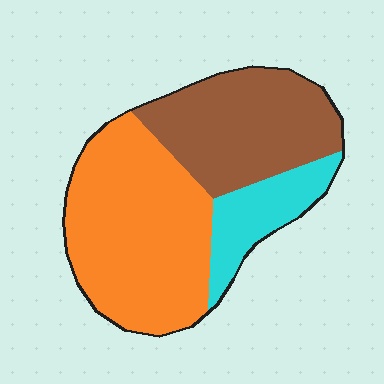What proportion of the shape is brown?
Brown covers roughly 35% of the shape.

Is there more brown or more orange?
Orange.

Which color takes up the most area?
Orange, at roughly 50%.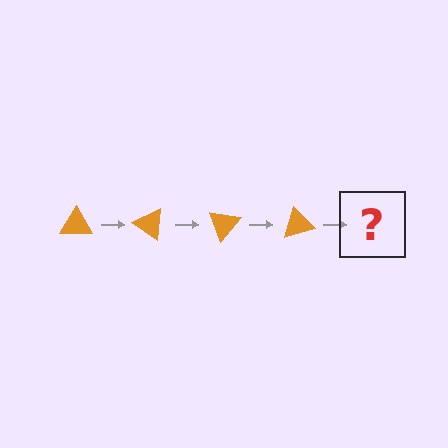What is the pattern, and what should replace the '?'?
The pattern is that the triangle rotates 35 degrees each step. The '?' should be an orange triangle rotated 140 degrees.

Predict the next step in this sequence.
The next step is an orange triangle rotated 140 degrees.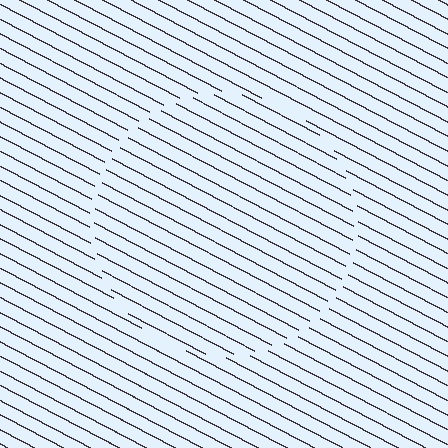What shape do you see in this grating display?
An illusory circle. The interior of the shape contains the same grating, shifted by half a period — the contour is defined by the phase discontinuity where line-ends from the inner and outer gratings abut.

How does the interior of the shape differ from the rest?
The interior of the shape contains the same grating, shifted by half a period — the contour is defined by the phase discontinuity where line-ends from the inner and outer gratings abut.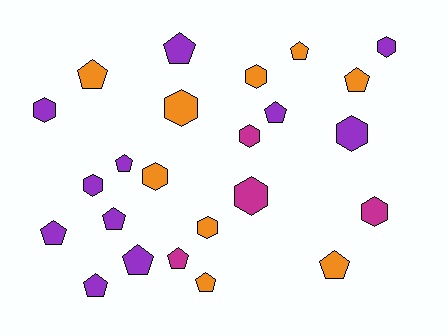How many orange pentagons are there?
There are 5 orange pentagons.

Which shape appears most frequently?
Pentagon, with 13 objects.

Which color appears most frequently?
Purple, with 11 objects.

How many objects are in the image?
There are 24 objects.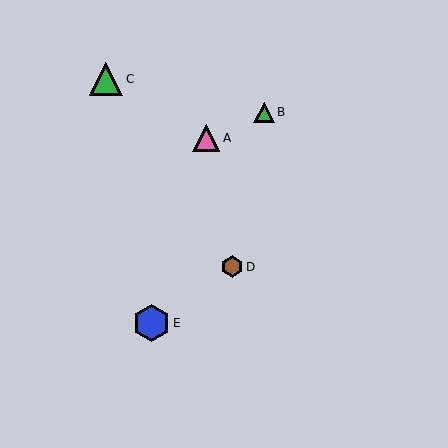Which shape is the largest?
The blue hexagon (labeled E) is the largest.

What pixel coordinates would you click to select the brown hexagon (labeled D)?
Click at (232, 267) to select the brown hexagon D.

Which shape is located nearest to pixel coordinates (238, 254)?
The brown hexagon (labeled D) at (232, 267) is nearest to that location.